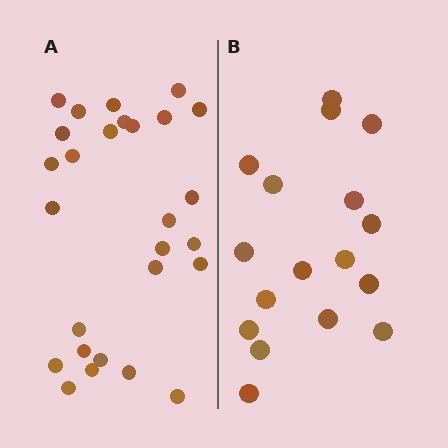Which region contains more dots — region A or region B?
Region A (the left region) has more dots.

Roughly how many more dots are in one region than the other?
Region A has roughly 10 or so more dots than region B.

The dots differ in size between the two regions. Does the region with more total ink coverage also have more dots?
No. Region B has more total ink coverage because its dots are larger, but region A actually contains more individual dots. Total area can be misleading — the number of items is what matters here.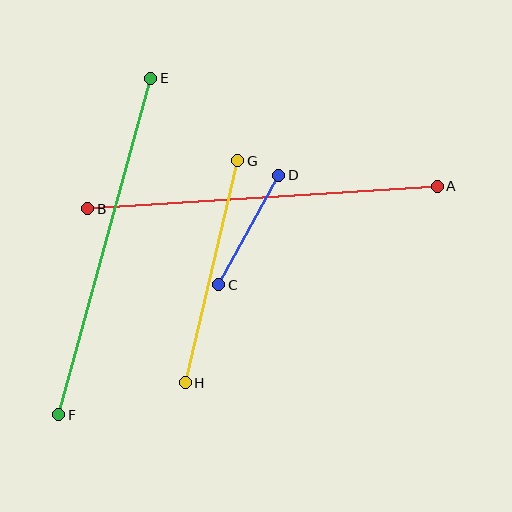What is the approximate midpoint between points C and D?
The midpoint is at approximately (249, 230) pixels.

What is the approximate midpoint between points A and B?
The midpoint is at approximately (263, 197) pixels.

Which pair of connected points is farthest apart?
Points A and B are farthest apart.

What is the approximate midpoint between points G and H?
The midpoint is at approximately (211, 272) pixels.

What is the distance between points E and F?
The distance is approximately 349 pixels.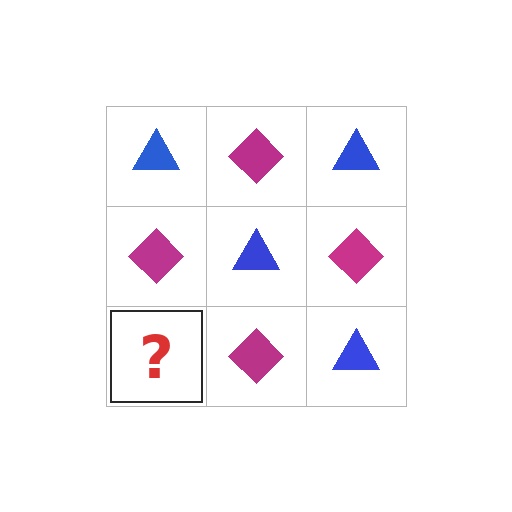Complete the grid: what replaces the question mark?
The question mark should be replaced with a blue triangle.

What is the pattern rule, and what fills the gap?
The rule is that it alternates blue triangle and magenta diamond in a checkerboard pattern. The gap should be filled with a blue triangle.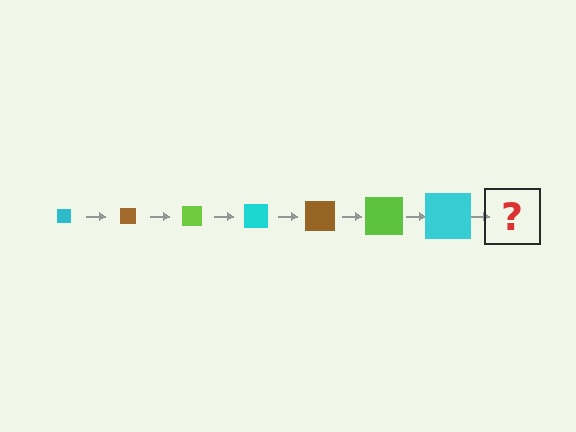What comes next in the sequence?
The next element should be a brown square, larger than the previous one.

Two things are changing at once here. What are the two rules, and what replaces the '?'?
The two rules are that the square grows larger each step and the color cycles through cyan, brown, and lime. The '?' should be a brown square, larger than the previous one.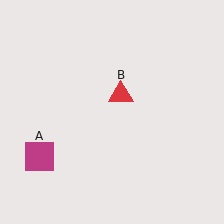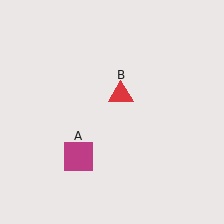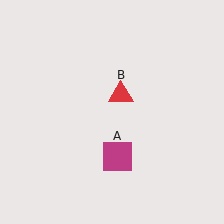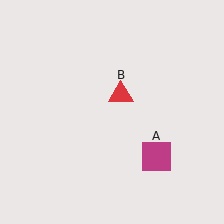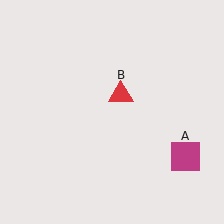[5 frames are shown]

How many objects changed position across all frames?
1 object changed position: magenta square (object A).